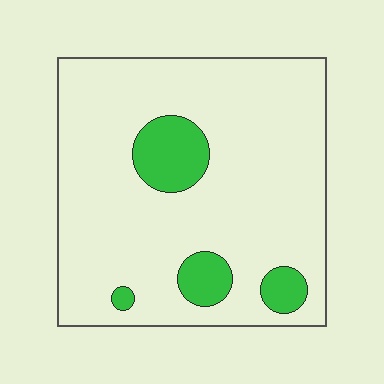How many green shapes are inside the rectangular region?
4.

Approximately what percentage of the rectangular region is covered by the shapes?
Approximately 15%.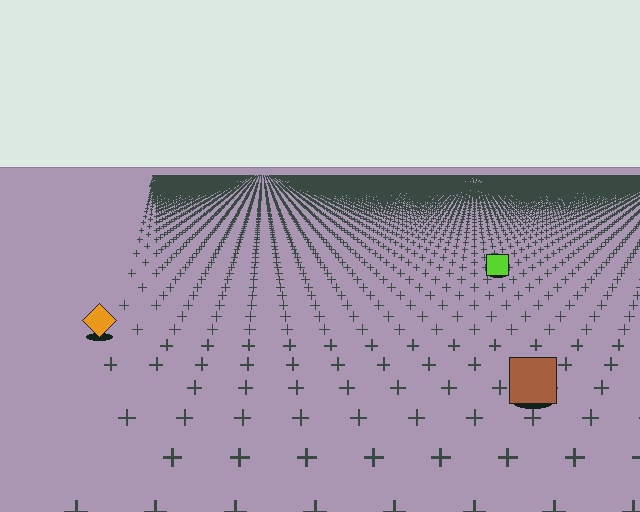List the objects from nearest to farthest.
From nearest to farthest: the brown square, the orange diamond, the lime square.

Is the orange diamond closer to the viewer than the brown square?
No. The brown square is closer — you can tell from the texture gradient: the ground texture is coarser near it.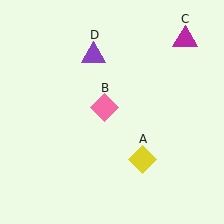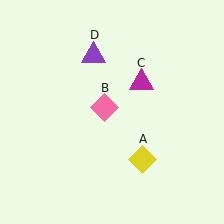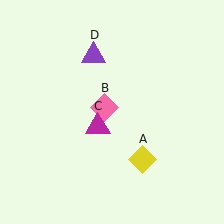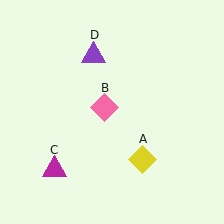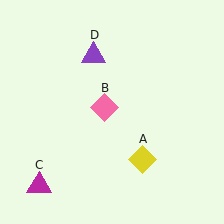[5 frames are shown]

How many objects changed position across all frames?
1 object changed position: magenta triangle (object C).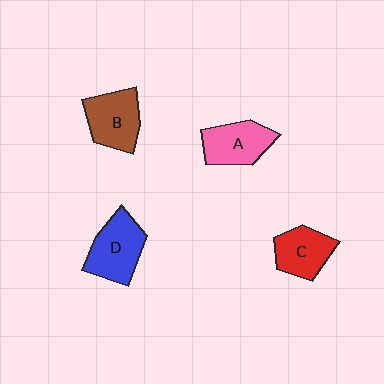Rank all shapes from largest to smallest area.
From largest to smallest: D (blue), B (brown), A (pink), C (red).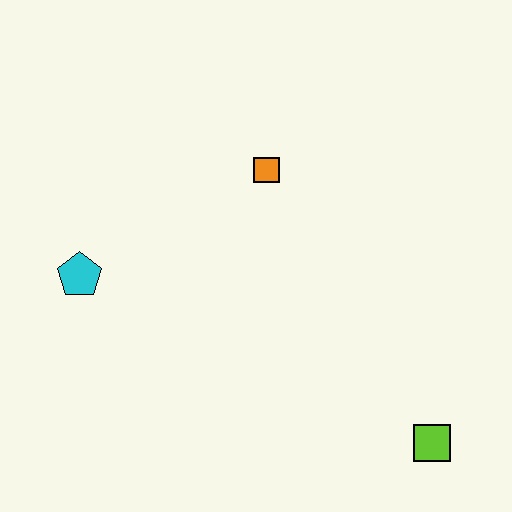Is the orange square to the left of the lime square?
Yes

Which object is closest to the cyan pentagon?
The orange square is closest to the cyan pentagon.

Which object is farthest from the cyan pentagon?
The lime square is farthest from the cyan pentagon.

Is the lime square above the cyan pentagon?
No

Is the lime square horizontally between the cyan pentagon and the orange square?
No